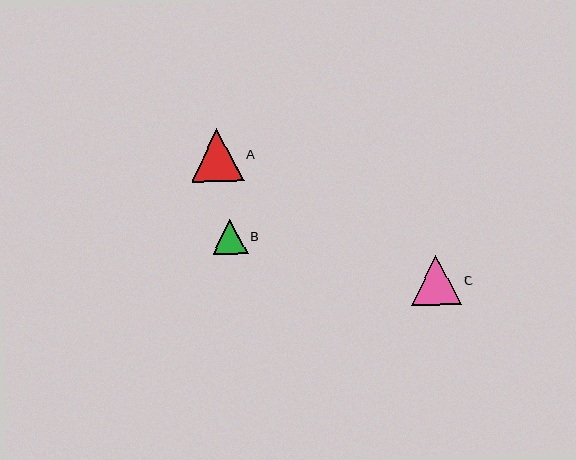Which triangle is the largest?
Triangle A is the largest with a size of approximately 52 pixels.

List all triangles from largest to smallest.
From largest to smallest: A, C, B.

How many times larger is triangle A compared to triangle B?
Triangle A is approximately 1.5 times the size of triangle B.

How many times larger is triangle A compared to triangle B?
Triangle A is approximately 1.5 times the size of triangle B.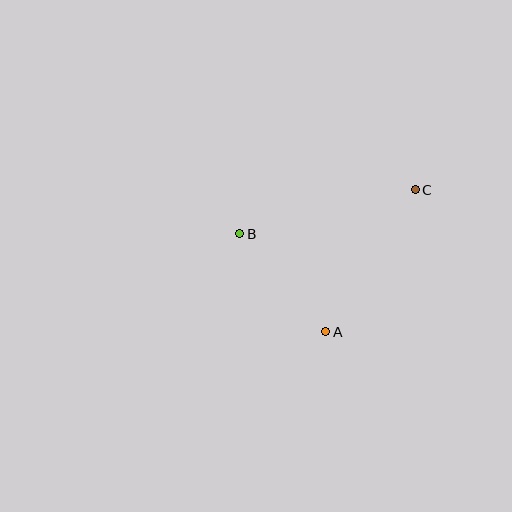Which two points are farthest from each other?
Points B and C are farthest from each other.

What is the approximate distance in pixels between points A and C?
The distance between A and C is approximately 168 pixels.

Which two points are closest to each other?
Points A and B are closest to each other.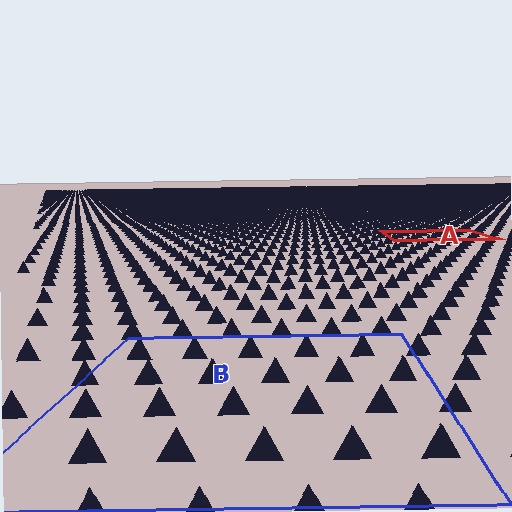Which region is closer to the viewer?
Region B is closer. The texture elements there are larger and more spread out.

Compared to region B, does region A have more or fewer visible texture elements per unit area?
Region A has more texture elements per unit area — they are packed more densely because it is farther away.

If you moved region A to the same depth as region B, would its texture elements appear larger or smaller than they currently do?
They would appear larger. At a closer depth, the same texture elements are projected at a bigger on-screen size.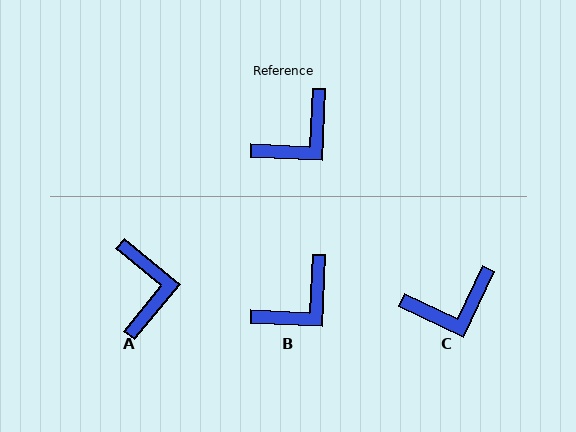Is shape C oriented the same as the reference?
No, it is off by about 22 degrees.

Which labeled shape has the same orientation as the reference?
B.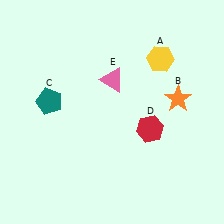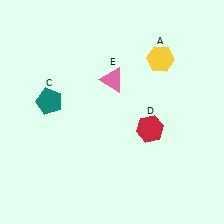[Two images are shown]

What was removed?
The orange star (B) was removed in Image 2.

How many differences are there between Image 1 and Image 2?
There is 1 difference between the two images.